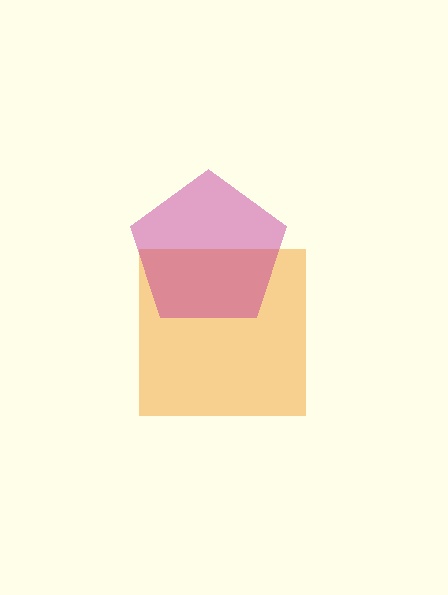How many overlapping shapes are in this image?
There are 2 overlapping shapes in the image.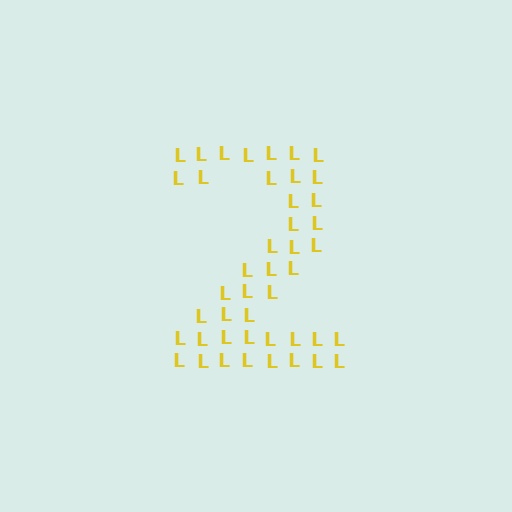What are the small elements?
The small elements are letter L's.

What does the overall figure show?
The overall figure shows the digit 2.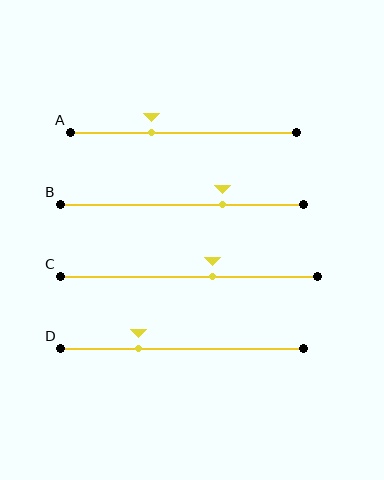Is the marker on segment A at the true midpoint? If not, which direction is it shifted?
No, the marker on segment A is shifted to the left by about 14% of the segment length.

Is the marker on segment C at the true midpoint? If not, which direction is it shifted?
No, the marker on segment C is shifted to the right by about 9% of the segment length.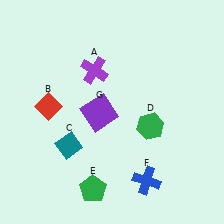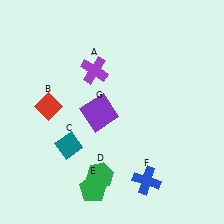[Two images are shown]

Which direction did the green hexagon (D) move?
The green hexagon (D) moved left.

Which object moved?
The green hexagon (D) moved left.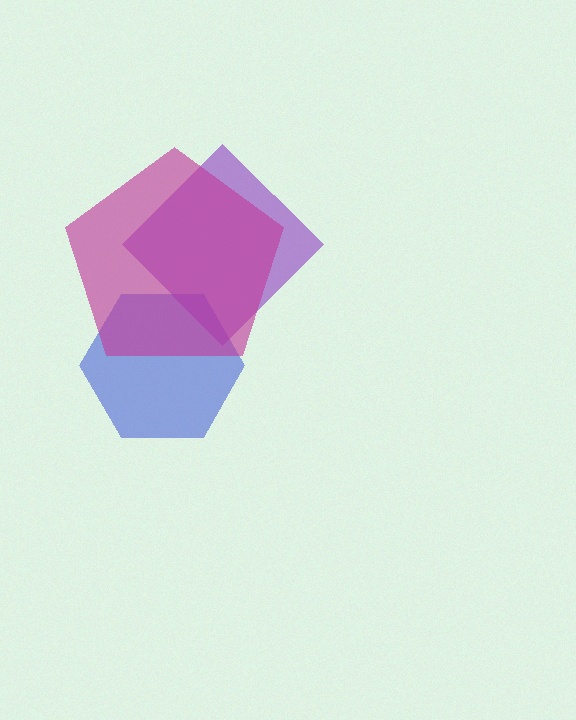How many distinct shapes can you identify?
There are 3 distinct shapes: a blue hexagon, a purple diamond, a magenta pentagon.